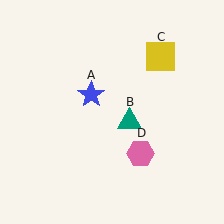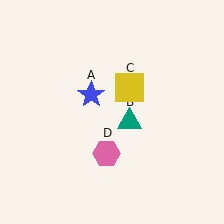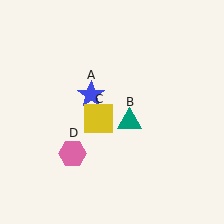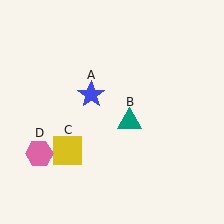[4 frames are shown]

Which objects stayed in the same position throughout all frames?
Blue star (object A) and teal triangle (object B) remained stationary.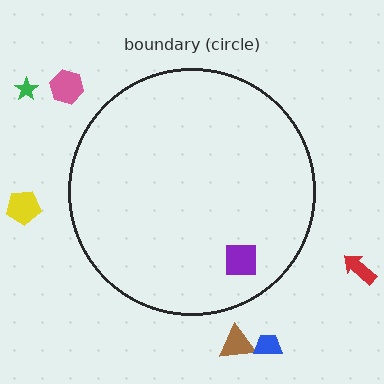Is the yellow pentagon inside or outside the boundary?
Outside.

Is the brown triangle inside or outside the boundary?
Outside.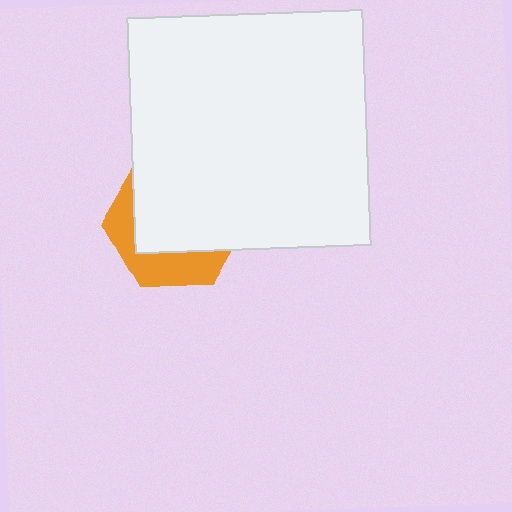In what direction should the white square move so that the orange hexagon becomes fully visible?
The white square should move up. That is the shortest direction to clear the overlap and leave the orange hexagon fully visible.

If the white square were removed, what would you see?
You would see the complete orange hexagon.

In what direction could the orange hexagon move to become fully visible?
The orange hexagon could move down. That would shift it out from behind the white square entirely.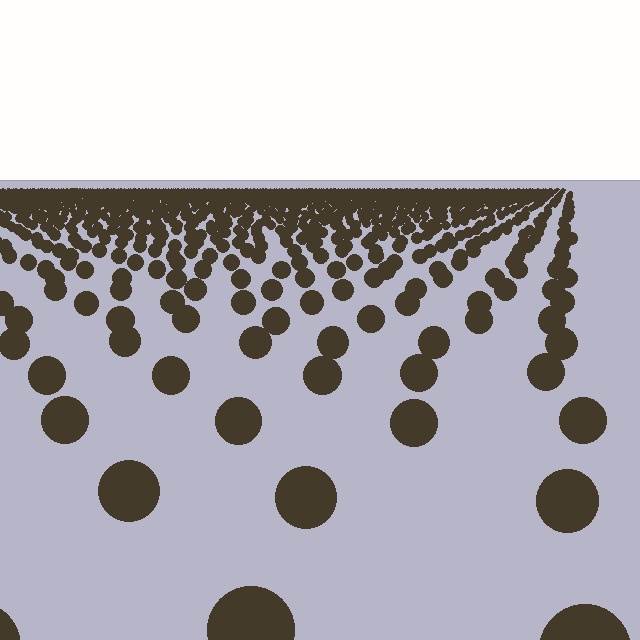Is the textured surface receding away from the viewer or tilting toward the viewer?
The surface is receding away from the viewer. Texture elements get smaller and denser toward the top.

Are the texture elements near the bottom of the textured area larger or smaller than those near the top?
Larger. Near the bottom, elements are closer to the viewer and appear at a bigger on-screen size.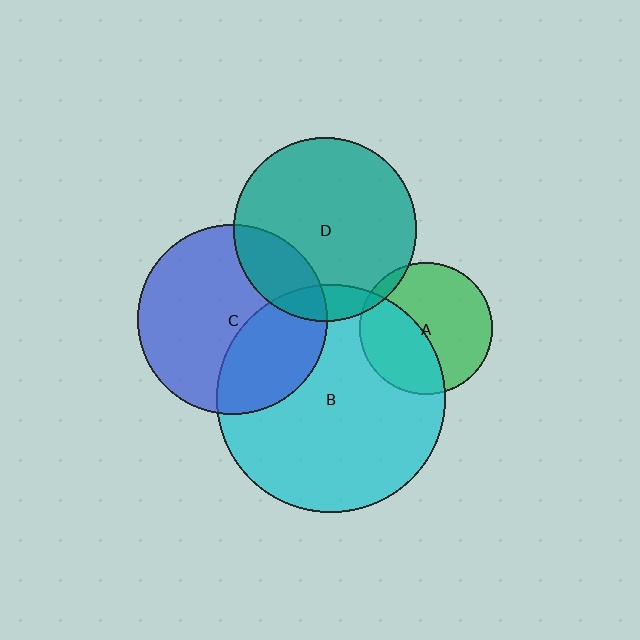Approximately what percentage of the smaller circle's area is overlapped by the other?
Approximately 10%.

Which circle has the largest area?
Circle B (cyan).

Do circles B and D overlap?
Yes.